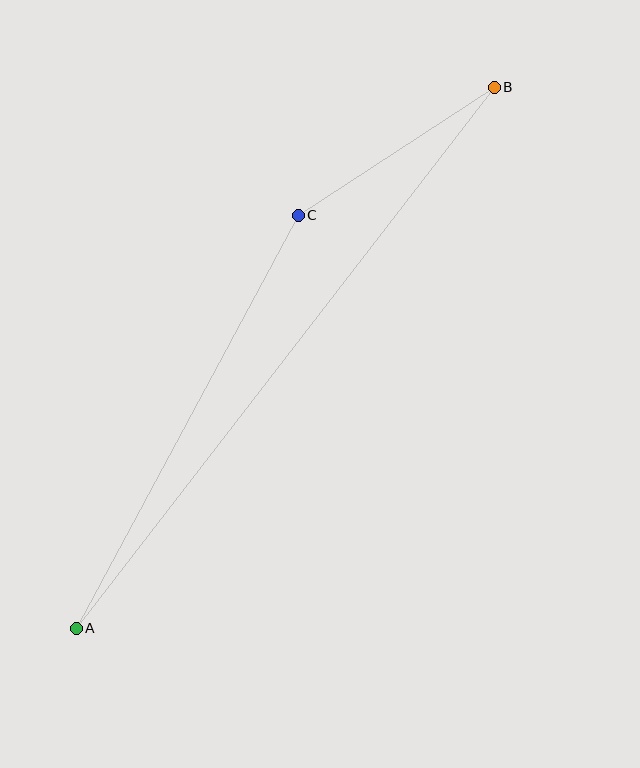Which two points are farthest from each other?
Points A and B are farthest from each other.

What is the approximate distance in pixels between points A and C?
The distance between A and C is approximately 469 pixels.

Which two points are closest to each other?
Points B and C are closest to each other.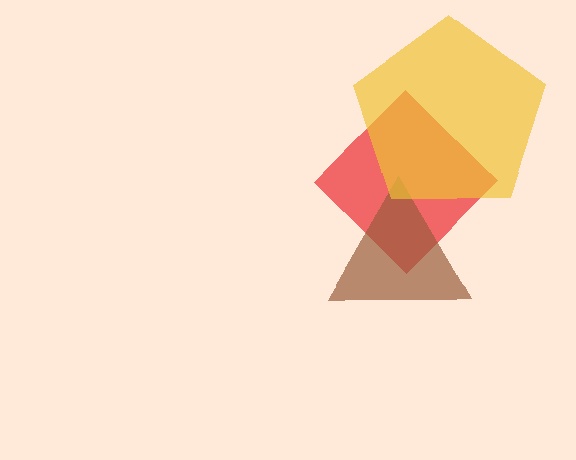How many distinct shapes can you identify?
There are 3 distinct shapes: a red diamond, a brown triangle, a yellow pentagon.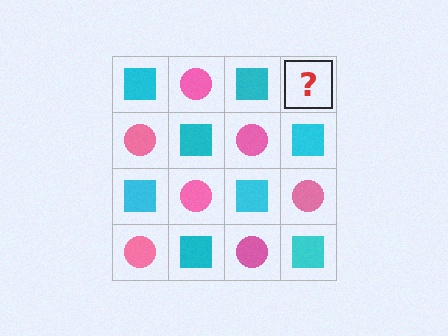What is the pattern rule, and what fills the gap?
The rule is that it alternates cyan square and pink circle in a checkerboard pattern. The gap should be filled with a pink circle.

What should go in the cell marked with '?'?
The missing cell should contain a pink circle.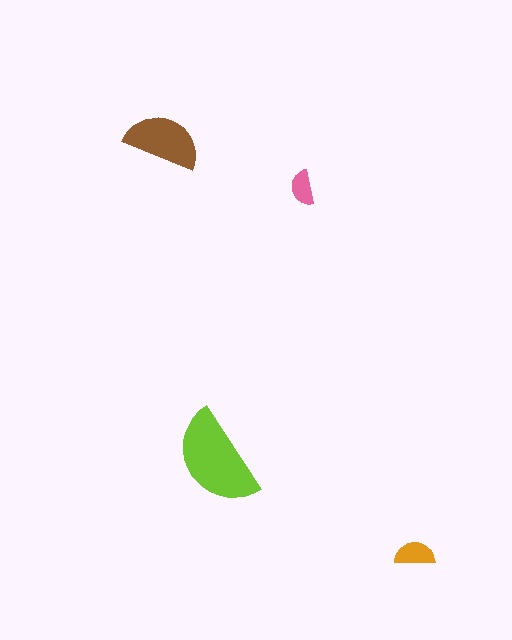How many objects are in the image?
There are 4 objects in the image.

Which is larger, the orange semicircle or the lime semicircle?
The lime one.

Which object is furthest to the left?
The brown semicircle is leftmost.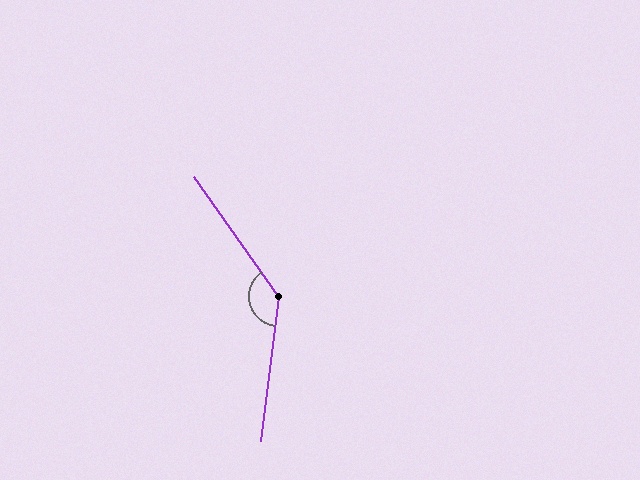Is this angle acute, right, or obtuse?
It is obtuse.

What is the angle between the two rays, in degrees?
Approximately 138 degrees.